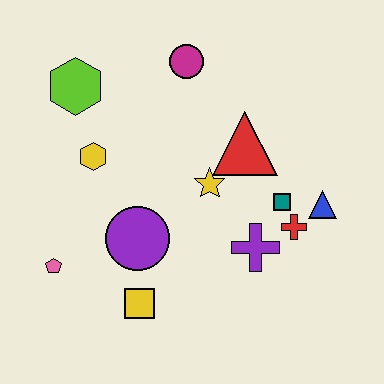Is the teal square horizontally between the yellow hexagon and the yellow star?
No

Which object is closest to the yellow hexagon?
The lime hexagon is closest to the yellow hexagon.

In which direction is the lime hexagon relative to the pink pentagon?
The lime hexagon is above the pink pentagon.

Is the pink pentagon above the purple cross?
No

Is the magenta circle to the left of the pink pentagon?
No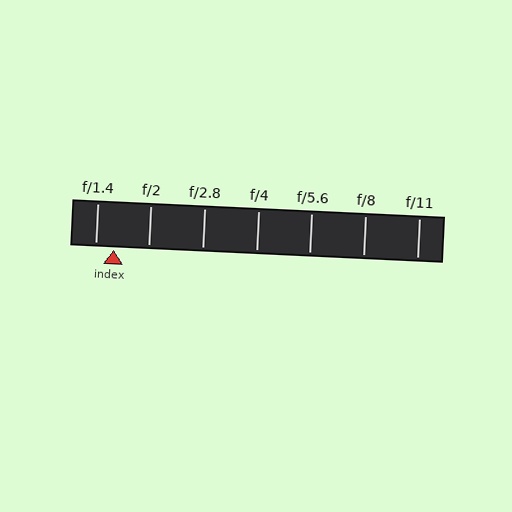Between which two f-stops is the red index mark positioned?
The index mark is between f/1.4 and f/2.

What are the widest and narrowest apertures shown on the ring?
The widest aperture shown is f/1.4 and the narrowest is f/11.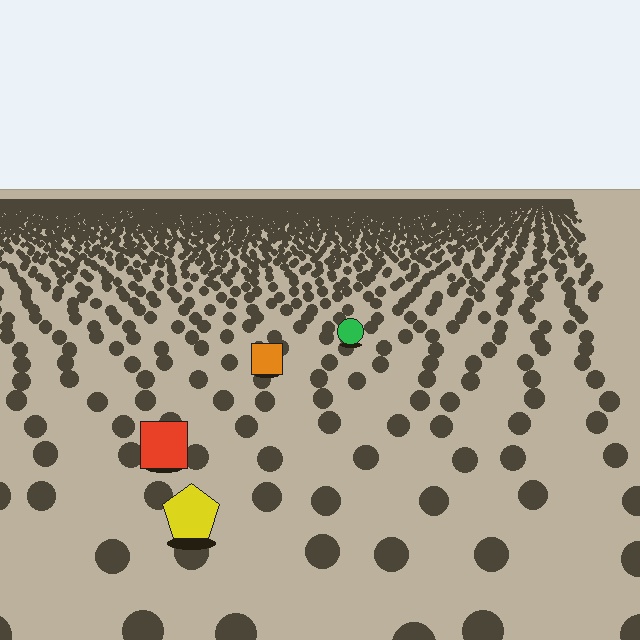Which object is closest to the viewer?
The yellow pentagon is closest. The texture marks near it are larger and more spread out.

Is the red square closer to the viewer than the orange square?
Yes. The red square is closer — you can tell from the texture gradient: the ground texture is coarser near it.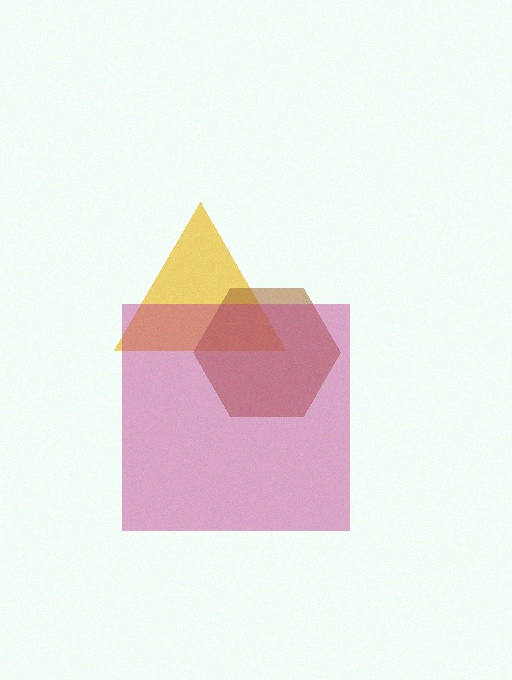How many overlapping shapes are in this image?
There are 3 overlapping shapes in the image.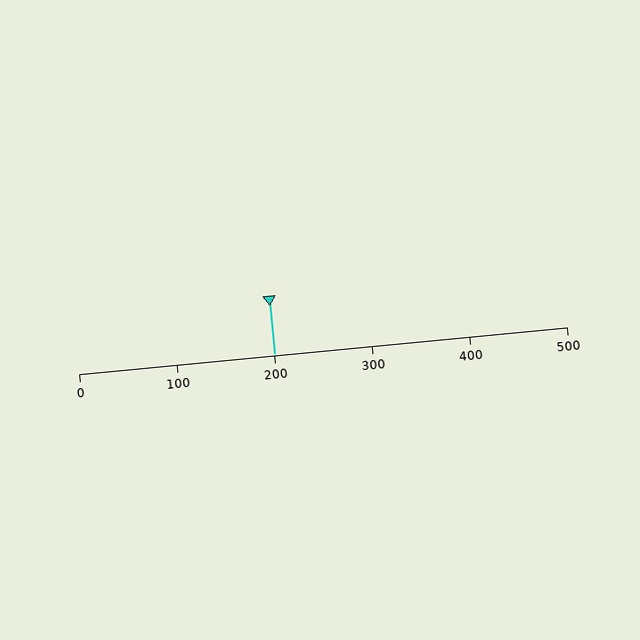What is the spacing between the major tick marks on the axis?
The major ticks are spaced 100 apart.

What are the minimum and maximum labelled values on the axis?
The axis runs from 0 to 500.